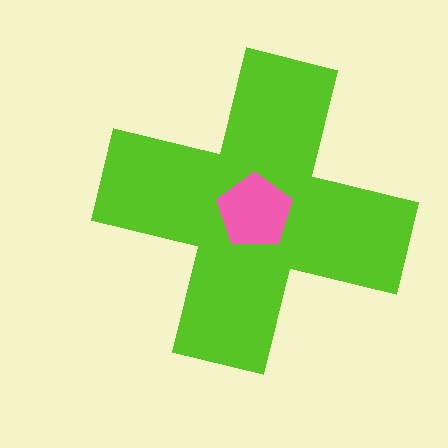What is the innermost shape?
The pink pentagon.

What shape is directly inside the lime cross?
The pink pentagon.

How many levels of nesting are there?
2.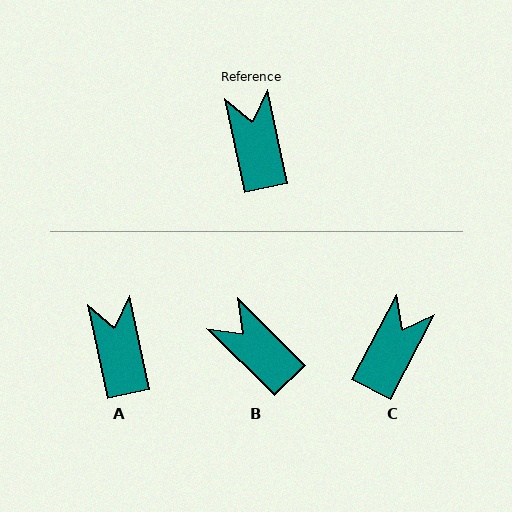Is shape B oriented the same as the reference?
No, it is off by about 33 degrees.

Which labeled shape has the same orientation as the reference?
A.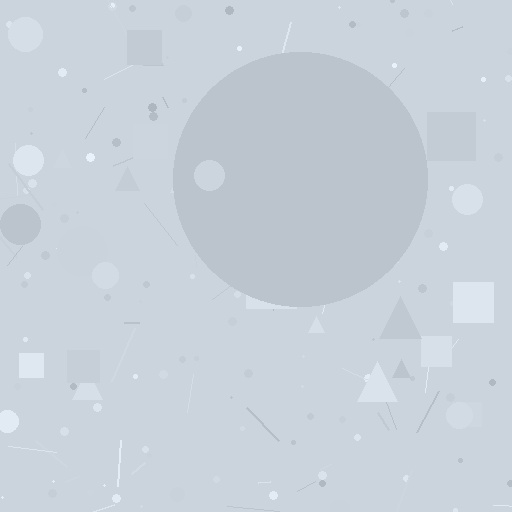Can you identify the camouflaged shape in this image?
The camouflaged shape is a circle.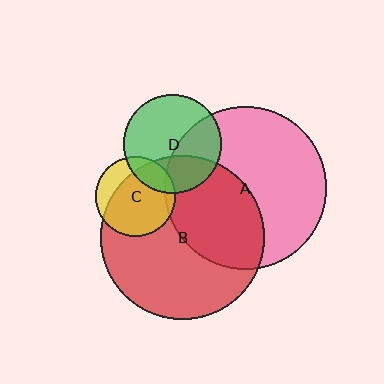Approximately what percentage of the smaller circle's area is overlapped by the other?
Approximately 75%.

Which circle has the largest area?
Circle B (red).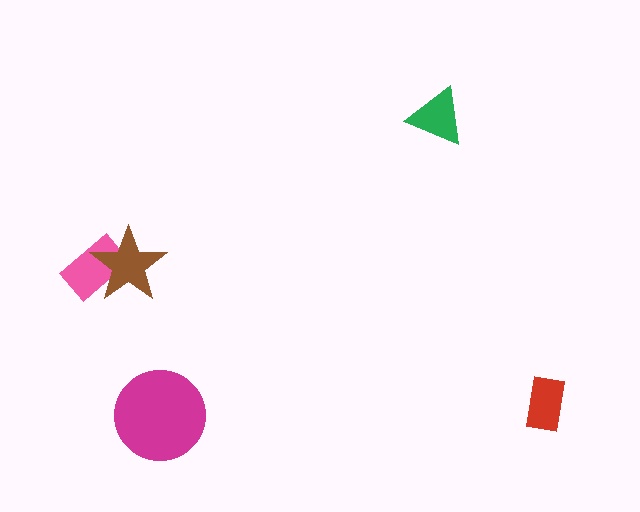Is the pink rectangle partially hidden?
Yes, it is partially covered by another shape.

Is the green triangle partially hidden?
No, no other shape covers it.